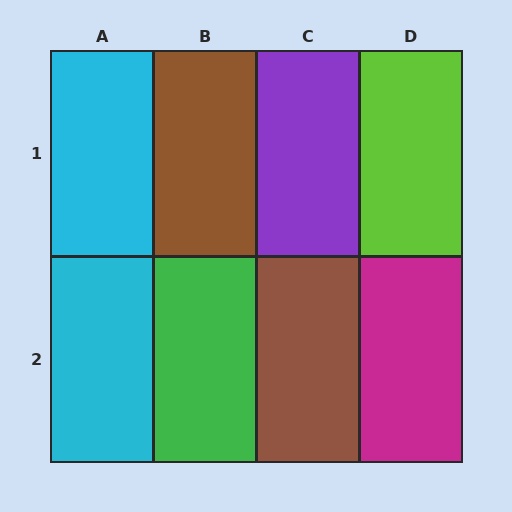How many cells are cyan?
2 cells are cyan.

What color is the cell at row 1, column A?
Cyan.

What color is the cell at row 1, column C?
Purple.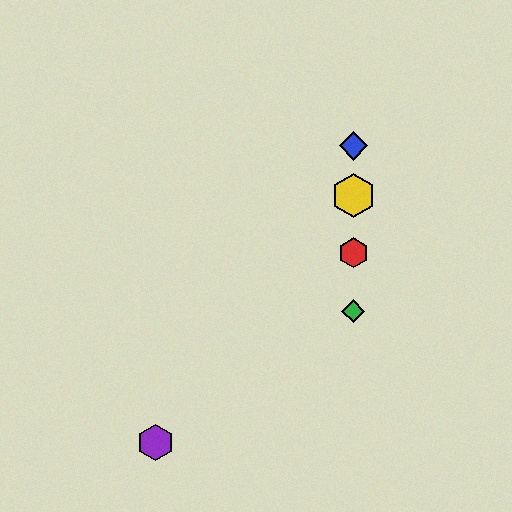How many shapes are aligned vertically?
4 shapes (the red hexagon, the blue diamond, the green diamond, the yellow hexagon) are aligned vertically.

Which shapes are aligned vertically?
The red hexagon, the blue diamond, the green diamond, the yellow hexagon are aligned vertically.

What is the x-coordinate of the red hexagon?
The red hexagon is at x≈353.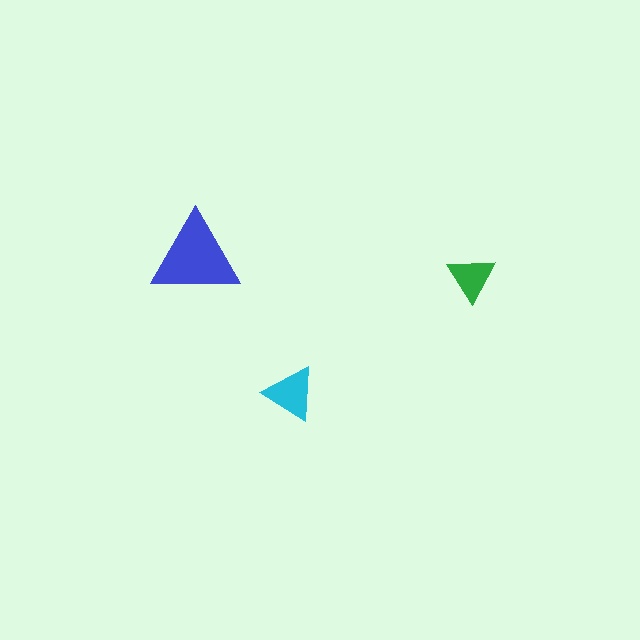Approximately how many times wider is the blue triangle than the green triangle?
About 2 times wider.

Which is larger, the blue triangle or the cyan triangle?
The blue one.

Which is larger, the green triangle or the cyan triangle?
The cyan one.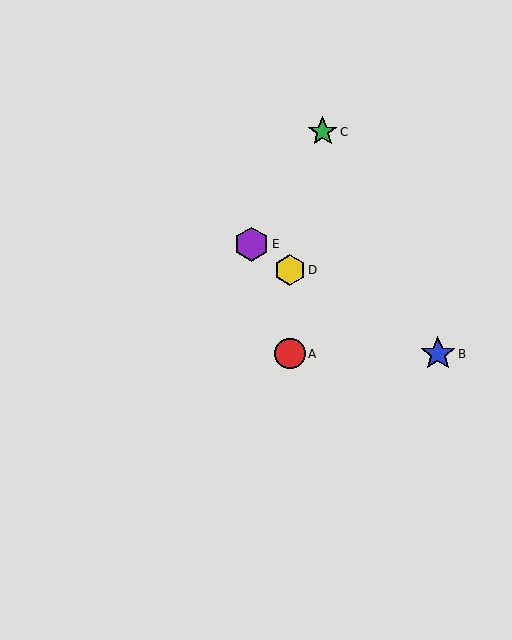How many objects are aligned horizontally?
2 objects (A, B) are aligned horizontally.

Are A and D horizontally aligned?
No, A is at y≈354 and D is at y≈270.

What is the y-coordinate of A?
Object A is at y≈354.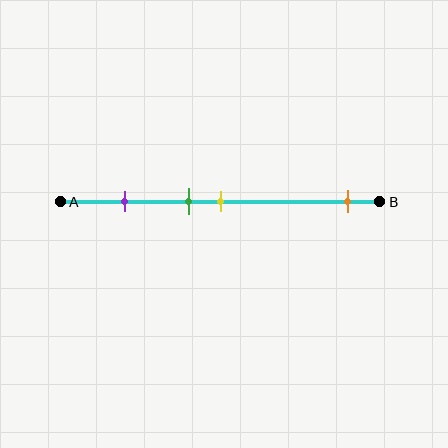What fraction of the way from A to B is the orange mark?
The orange mark is approximately 90% (0.9) of the way from A to B.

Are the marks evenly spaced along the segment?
No, the marks are not evenly spaced.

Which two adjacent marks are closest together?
The green and yellow marks are the closest adjacent pair.